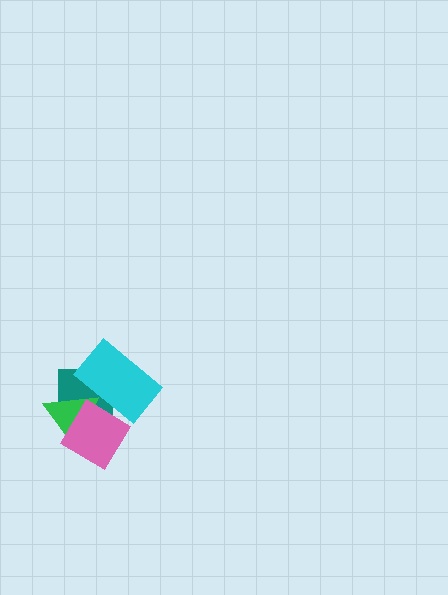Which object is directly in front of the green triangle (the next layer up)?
The pink diamond is directly in front of the green triangle.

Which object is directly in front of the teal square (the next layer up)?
The green triangle is directly in front of the teal square.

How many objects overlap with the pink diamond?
2 objects overlap with the pink diamond.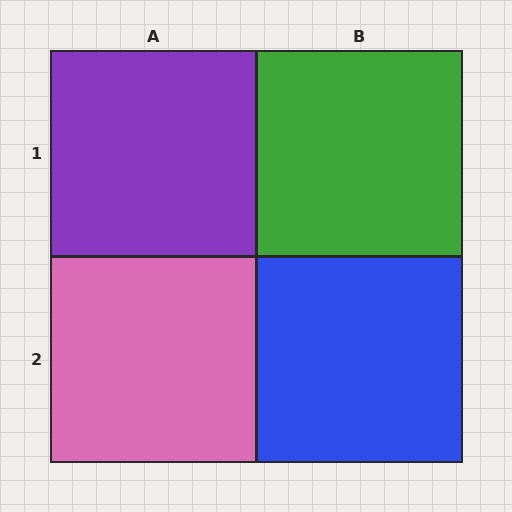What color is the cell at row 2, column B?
Blue.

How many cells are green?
1 cell is green.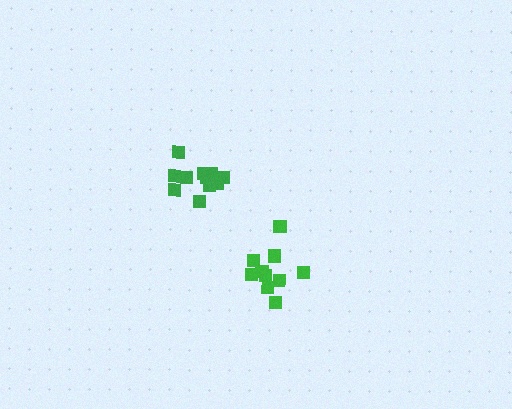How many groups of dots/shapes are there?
There are 2 groups.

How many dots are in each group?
Group 1: 10 dots, Group 2: 13 dots (23 total).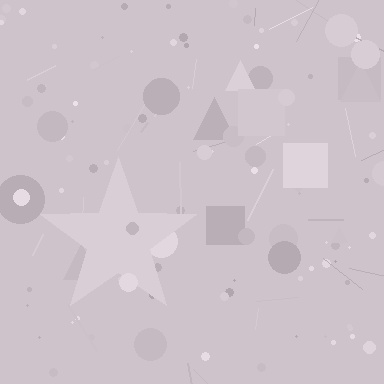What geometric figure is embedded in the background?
A star is embedded in the background.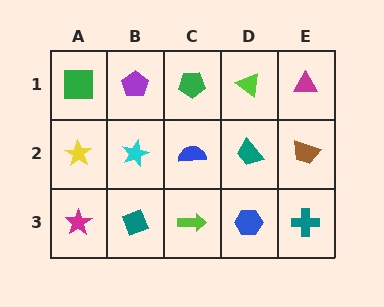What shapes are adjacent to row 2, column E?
A magenta triangle (row 1, column E), a teal cross (row 3, column E), a teal trapezoid (row 2, column D).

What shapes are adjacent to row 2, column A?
A green square (row 1, column A), a magenta star (row 3, column A), a cyan star (row 2, column B).